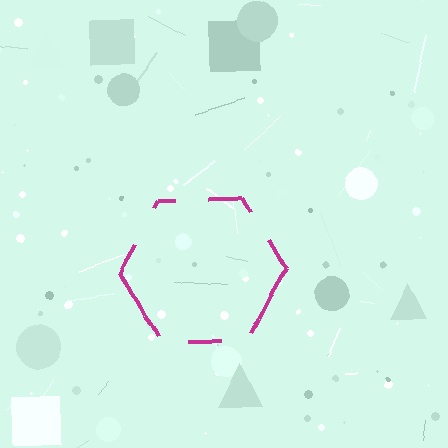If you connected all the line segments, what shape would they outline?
They would outline a hexagon.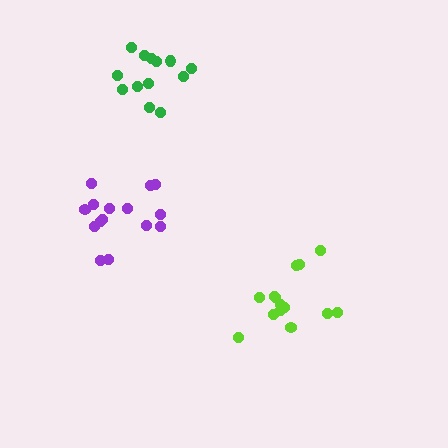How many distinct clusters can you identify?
There are 3 distinct clusters.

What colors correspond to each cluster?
The clusters are colored: purple, green, lime.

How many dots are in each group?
Group 1: 15 dots, Group 2: 13 dots, Group 3: 14 dots (42 total).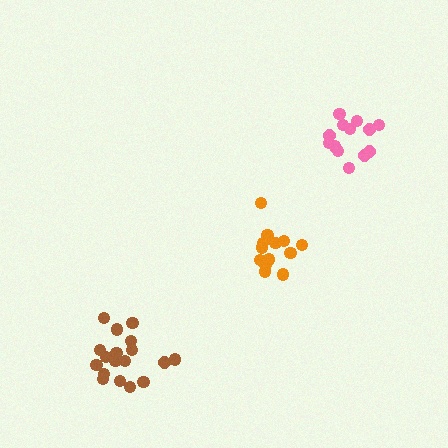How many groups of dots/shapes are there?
There are 3 groups.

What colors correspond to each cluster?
The clusters are colored: orange, pink, brown.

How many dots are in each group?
Group 1: 13 dots, Group 2: 13 dots, Group 3: 18 dots (44 total).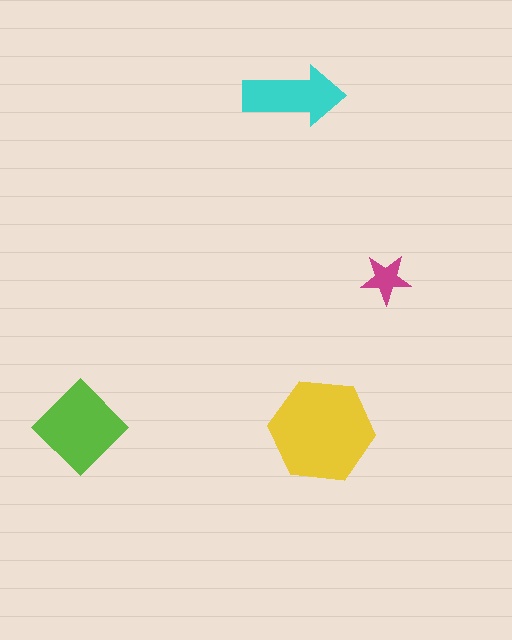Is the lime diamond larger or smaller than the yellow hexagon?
Smaller.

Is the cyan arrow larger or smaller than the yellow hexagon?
Smaller.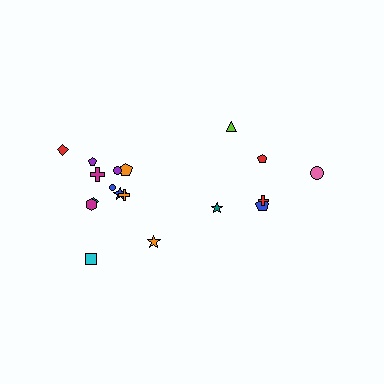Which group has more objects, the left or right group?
The left group.